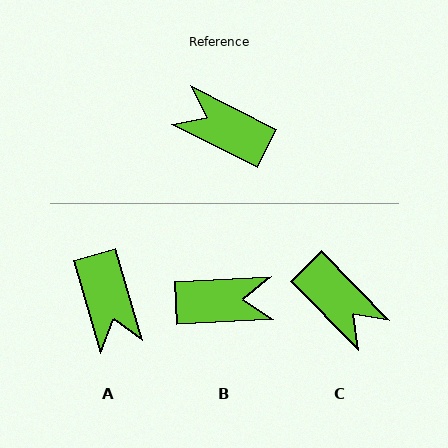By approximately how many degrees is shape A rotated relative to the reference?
Approximately 133 degrees counter-clockwise.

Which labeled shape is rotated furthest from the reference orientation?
C, about 161 degrees away.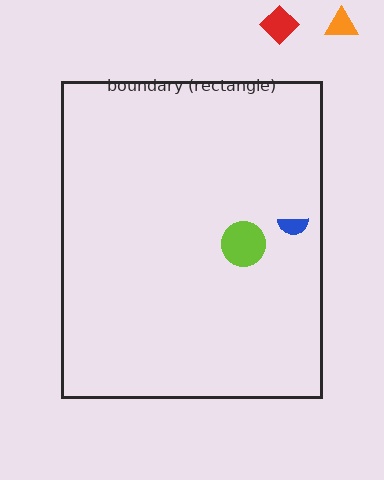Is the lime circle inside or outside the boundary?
Inside.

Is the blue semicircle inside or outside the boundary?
Inside.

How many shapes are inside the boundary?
2 inside, 2 outside.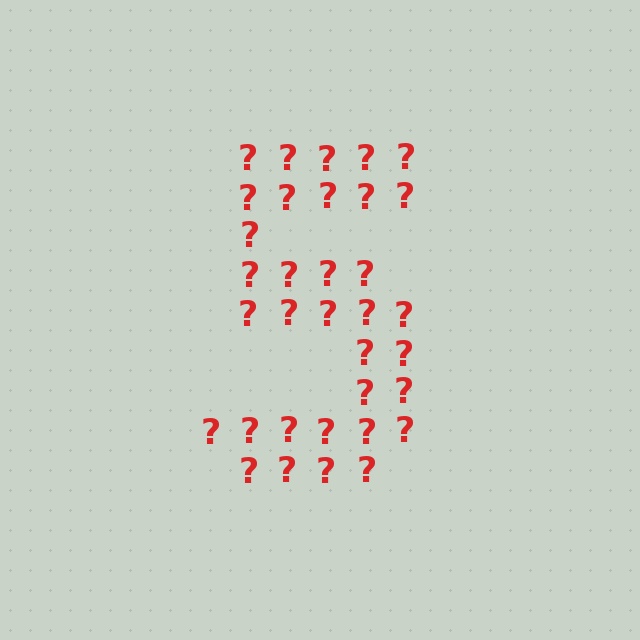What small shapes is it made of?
It is made of small question marks.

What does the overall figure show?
The overall figure shows the digit 5.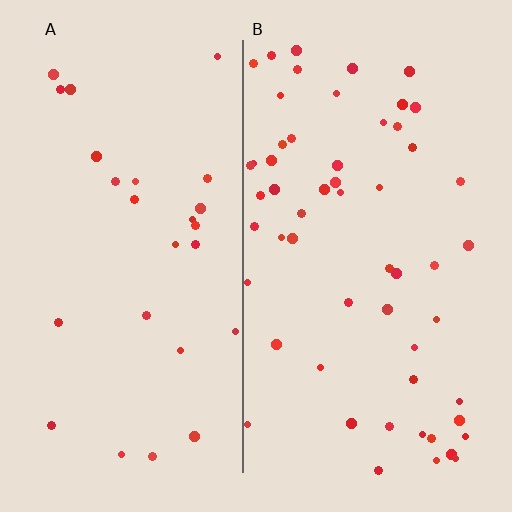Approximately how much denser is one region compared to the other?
Approximately 2.2× — region B over region A.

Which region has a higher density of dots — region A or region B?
B (the right).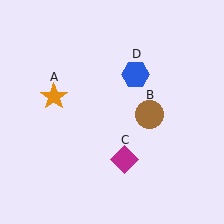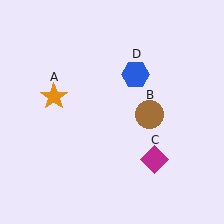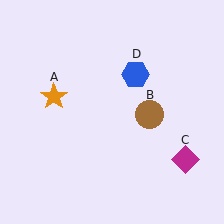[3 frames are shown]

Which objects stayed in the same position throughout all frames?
Orange star (object A) and brown circle (object B) and blue hexagon (object D) remained stationary.